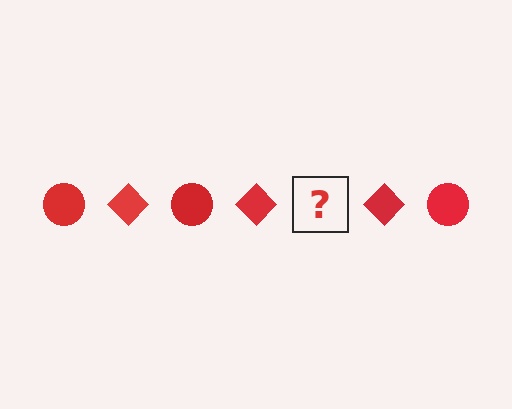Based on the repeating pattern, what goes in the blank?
The blank should be a red circle.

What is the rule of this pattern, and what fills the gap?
The rule is that the pattern cycles through circle, diamond shapes in red. The gap should be filled with a red circle.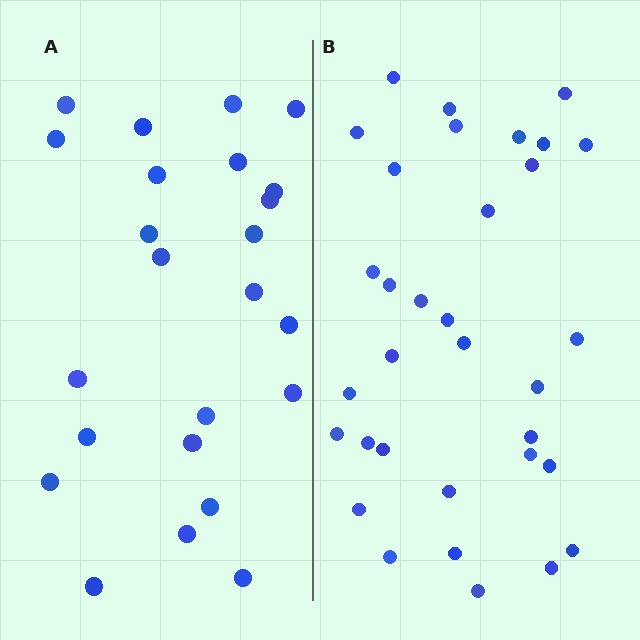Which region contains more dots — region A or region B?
Region B (the right region) has more dots.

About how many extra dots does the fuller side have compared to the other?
Region B has roughly 8 or so more dots than region A.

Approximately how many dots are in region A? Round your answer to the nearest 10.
About 20 dots. (The exact count is 24, which rounds to 20.)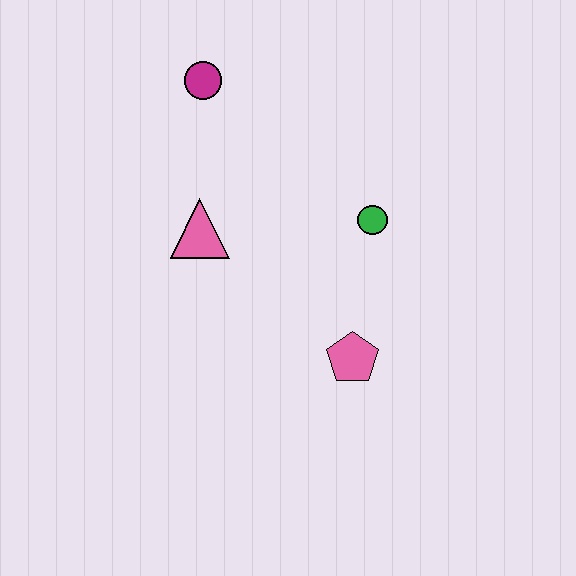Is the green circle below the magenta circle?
Yes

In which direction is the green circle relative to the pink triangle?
The green circle is to the right of the pink triangle.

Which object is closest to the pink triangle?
The magenta circle is closest to the pink triangle.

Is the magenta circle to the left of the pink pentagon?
Yes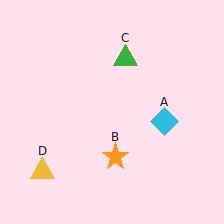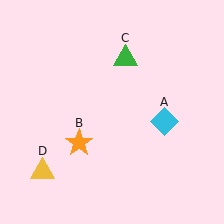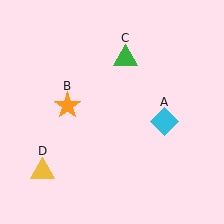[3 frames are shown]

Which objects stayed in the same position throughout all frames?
Cyan diamond (object A) and green triangle (object C) and yellow triangle (object D) remained stationary.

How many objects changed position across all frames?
1 object changed position: orange star (object B).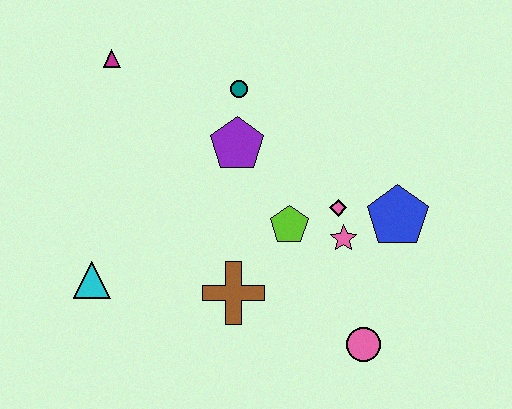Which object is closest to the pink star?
The pink diamond is closest to the pink star.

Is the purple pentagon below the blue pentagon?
No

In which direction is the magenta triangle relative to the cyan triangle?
The magenta triangle is above the cyan triangle.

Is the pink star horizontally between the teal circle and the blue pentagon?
Yes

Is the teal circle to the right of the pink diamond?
No